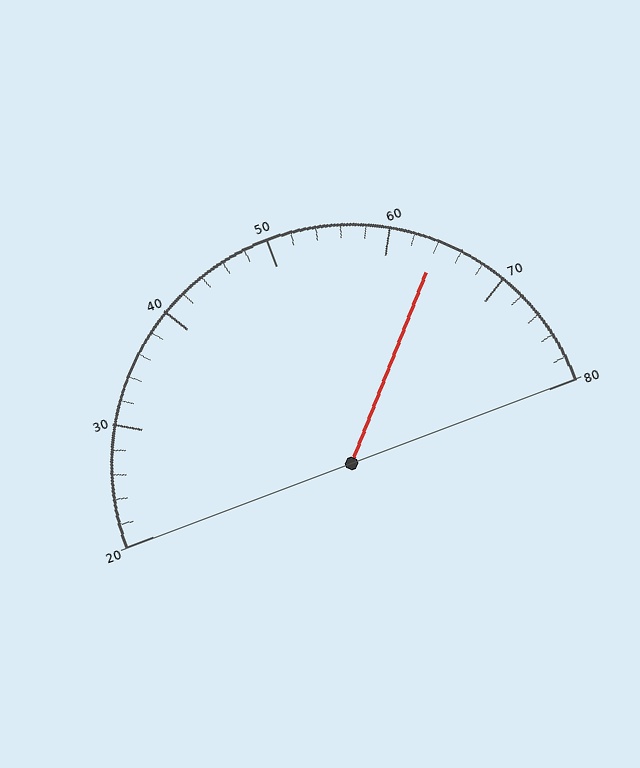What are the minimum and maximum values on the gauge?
The gauge ranges from 20 to 80.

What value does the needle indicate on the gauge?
The needle indicates approximately 64.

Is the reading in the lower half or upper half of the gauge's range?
The reading is in the upper half of the range (20 to 80).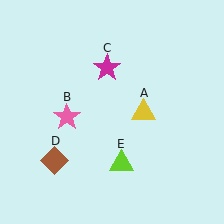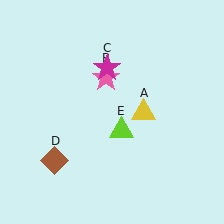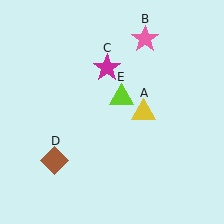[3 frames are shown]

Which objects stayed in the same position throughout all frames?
Yellow triangle (object A) and magenta star (object C) and brown diamond (object D) remained stationary.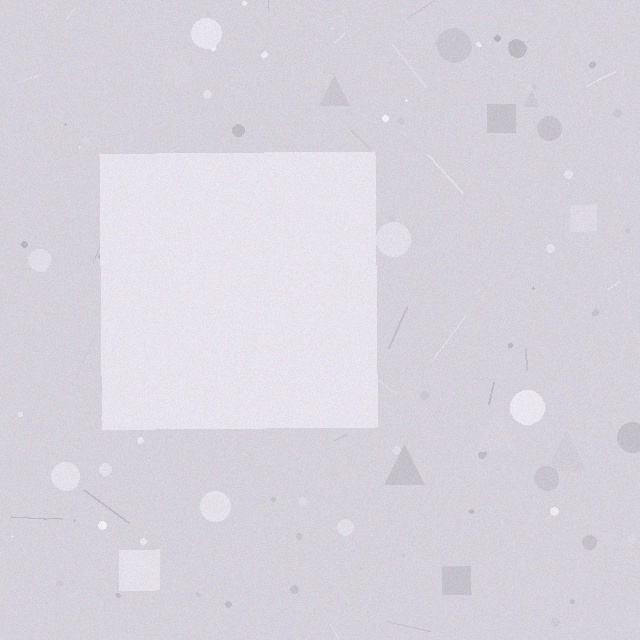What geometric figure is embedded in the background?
A square is embedded in the background.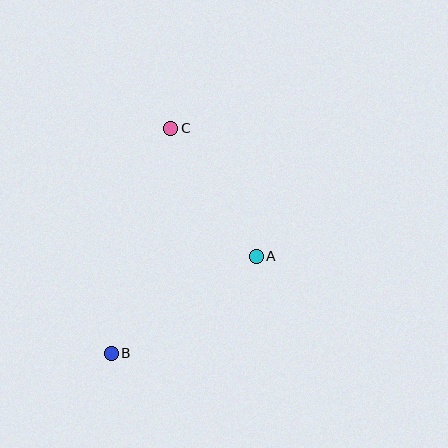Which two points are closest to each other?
Points A and C are closest to each other.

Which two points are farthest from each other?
Points B and C are farthest from each other.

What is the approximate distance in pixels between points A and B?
The distance between A and B is approximately 175 pixels.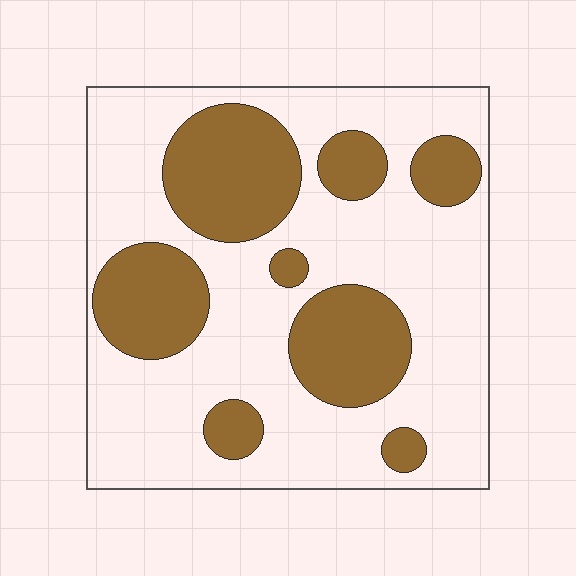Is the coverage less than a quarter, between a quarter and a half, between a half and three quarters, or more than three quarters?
Between a quarter and a half.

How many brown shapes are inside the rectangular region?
8.